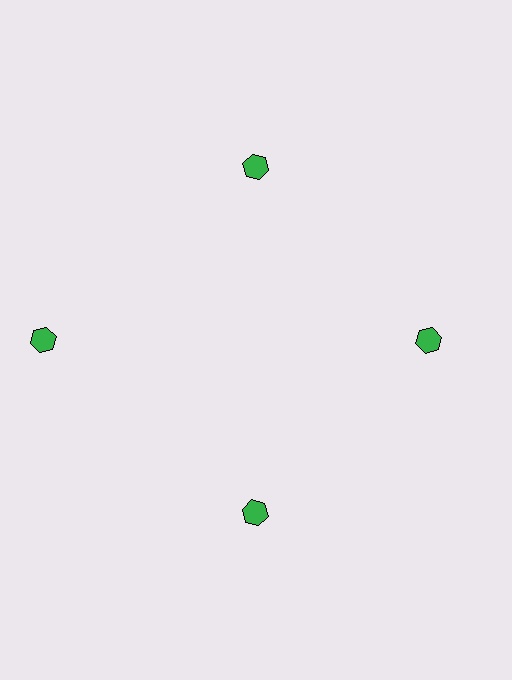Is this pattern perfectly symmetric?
No. The 4 green hexagons are arranged in a ring, but one element near the 9 o'clock position is pushed outward from the center, breaking the 4-fold rotational symmetry.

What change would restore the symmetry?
The symmetry would be restored by moving it inward, back onto the ring so that all 4 hexagons sit at equal angles and equal distance from the center.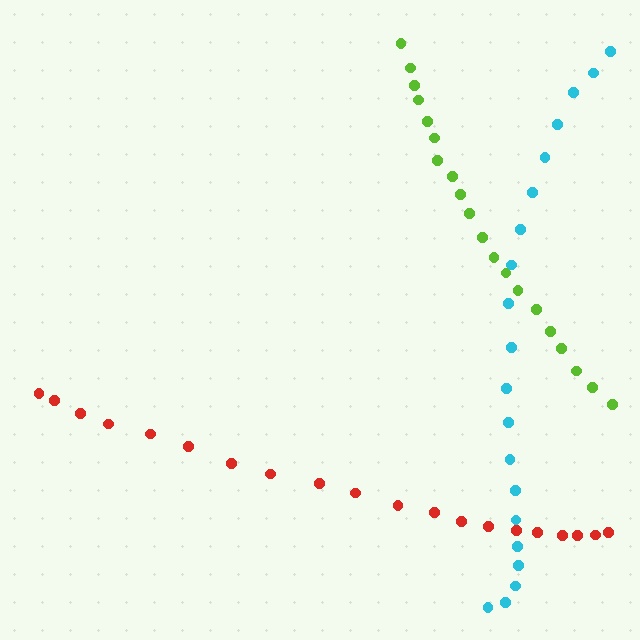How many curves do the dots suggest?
There are 3 distinct paths.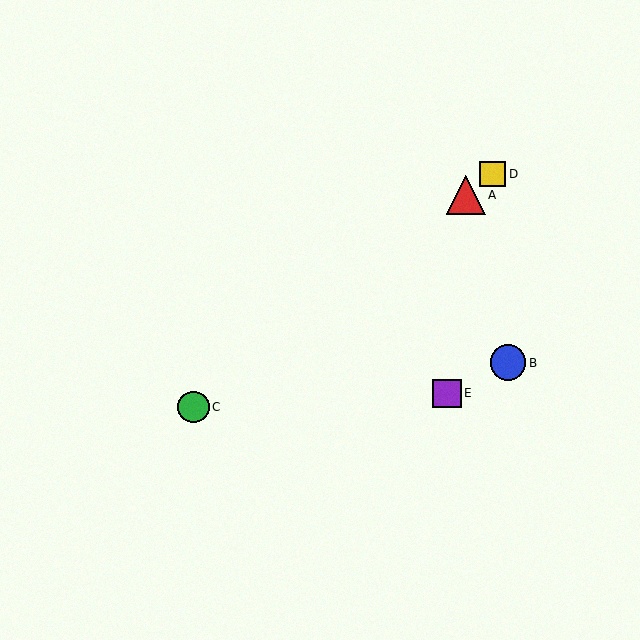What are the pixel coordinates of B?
Object B is at (508, 363).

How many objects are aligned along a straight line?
3 objects (A, C, D) are aligned along a straight line.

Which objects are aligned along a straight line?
Objects A, C, D are aligned along a straight line.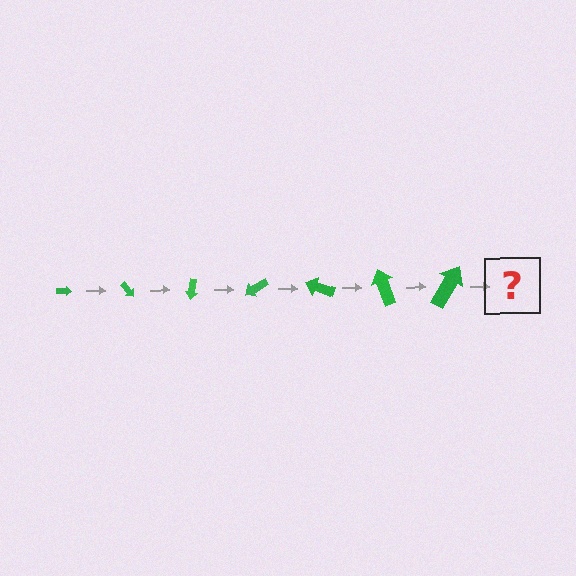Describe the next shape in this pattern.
It should be an arrow, larger than the previous one and rotated 350 degrees from the start.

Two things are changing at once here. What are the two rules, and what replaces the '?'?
The two rules are that the arrow grows larger each step and it rotates 50 degrees each step. The '?' should be an arrow, larger than the previous one and rotated 350 degrees from the start.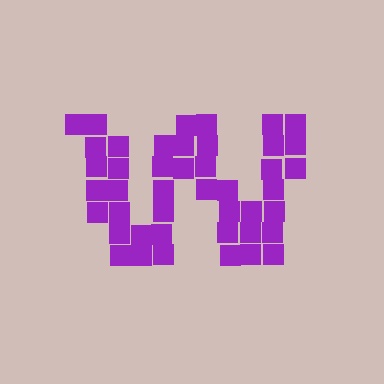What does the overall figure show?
The overall figure shows the letter W.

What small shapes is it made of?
It is made of small squares.